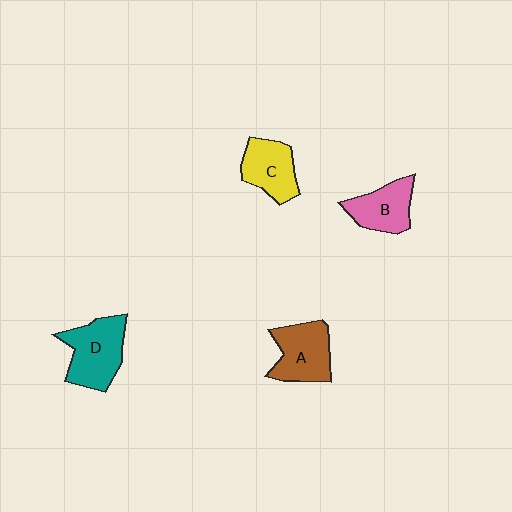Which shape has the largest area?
Shape D (teal).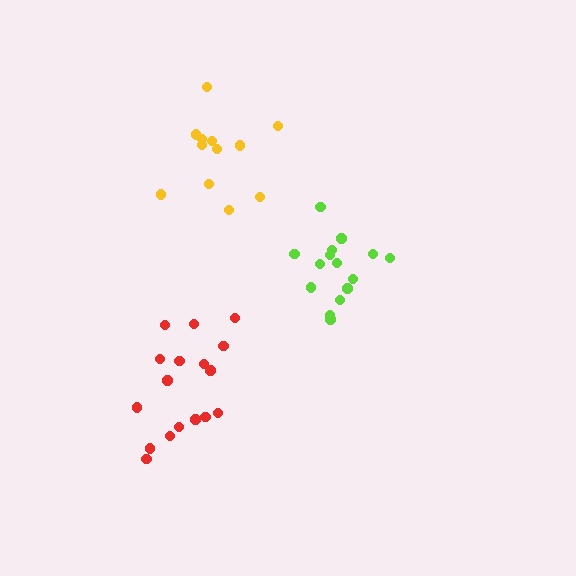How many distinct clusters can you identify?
There are 3 distinct clusters.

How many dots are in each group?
Group 1: 15 dots, Group 2: 12 dots, Group 3: 17 dots (44 total).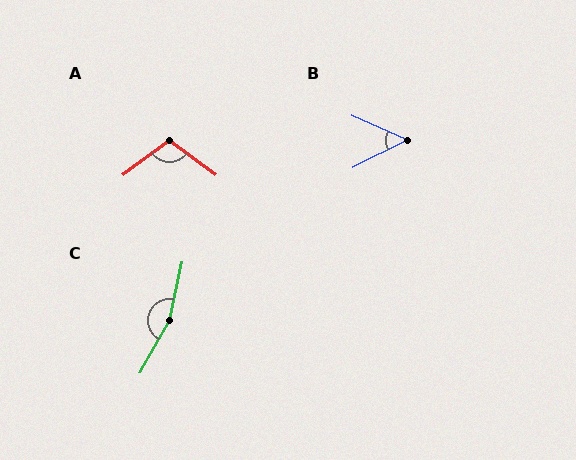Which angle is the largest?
C, at approximately 163 degrees.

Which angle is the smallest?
B, at approximately 51 degrees.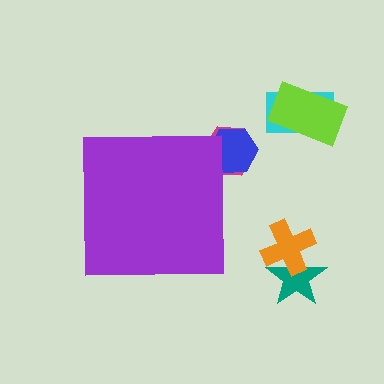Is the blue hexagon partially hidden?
Yes, the blue hexagon is partially hidden behind the purple square.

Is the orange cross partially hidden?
No, the orange cross is fully visible.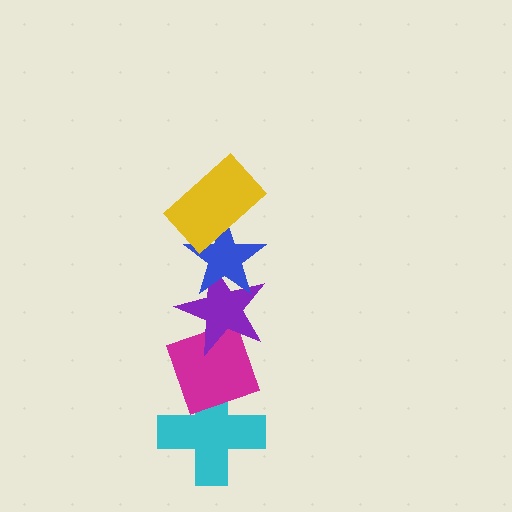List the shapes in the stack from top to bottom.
From top to bottom: the yellow rectangle, the blue star, the purple star, the magenta diamond, the cyan cross.